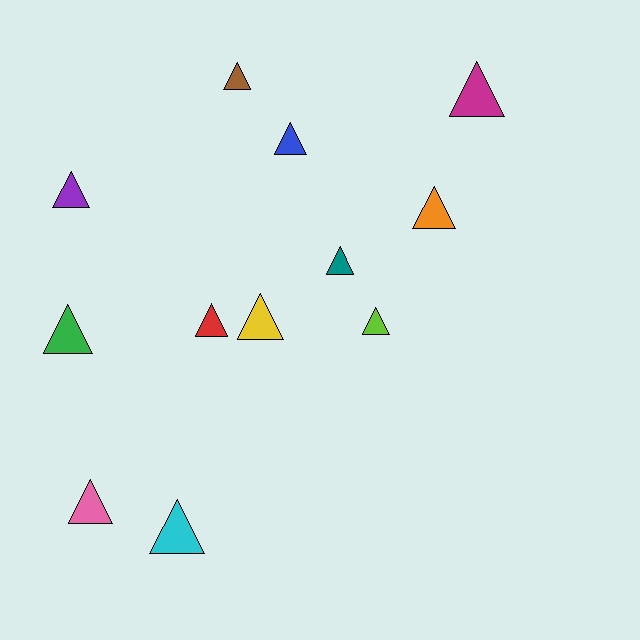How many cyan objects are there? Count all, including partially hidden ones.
There is 1 cyan object.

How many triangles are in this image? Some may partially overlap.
There are 12 triangles.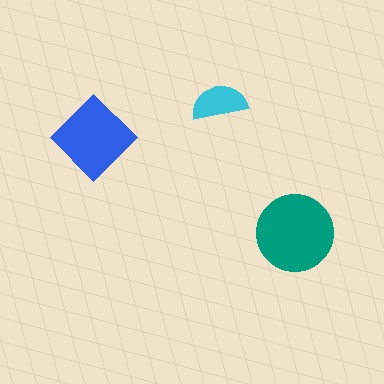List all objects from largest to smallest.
The teal circle, the blue diamond, the cyan semicircle.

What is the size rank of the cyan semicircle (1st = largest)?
3rd.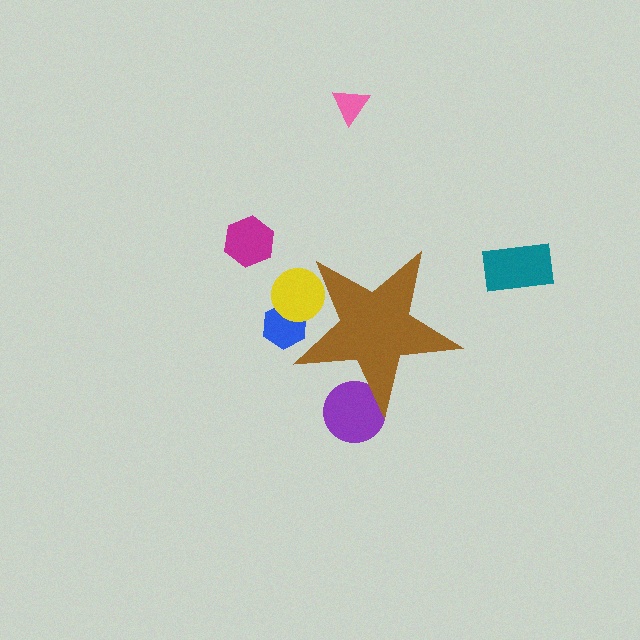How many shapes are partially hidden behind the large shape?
3 shapes are partially hidden.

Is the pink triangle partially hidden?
No, the pink triangle is fully visible.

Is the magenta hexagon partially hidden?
No, the magenta hexagon is fully visible.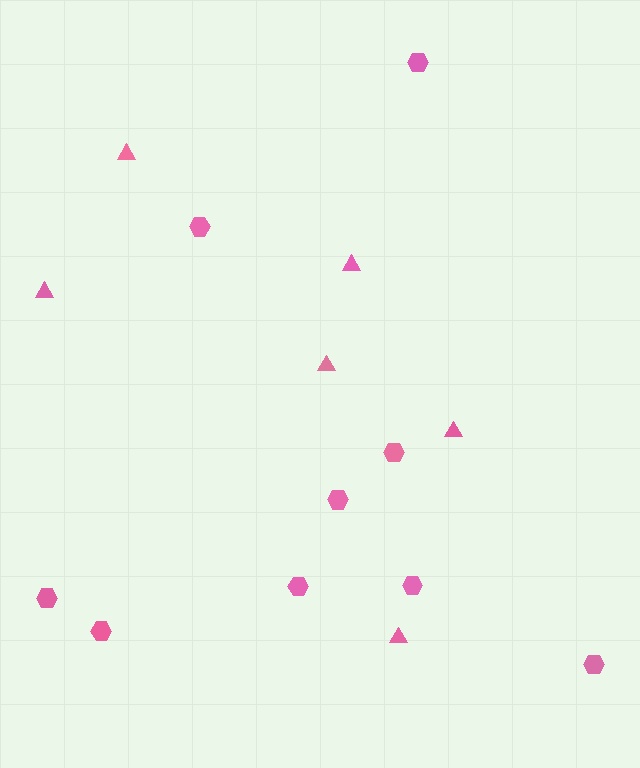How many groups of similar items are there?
There are 2 groups: one group of hexagons (9) and one group of triangles (6).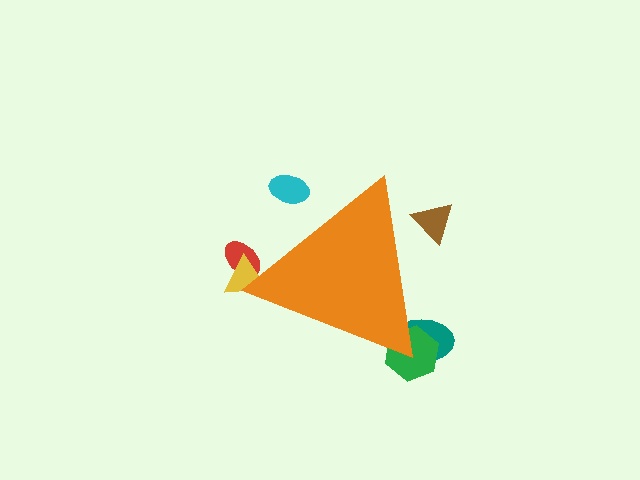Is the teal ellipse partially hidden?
Yes, the teal ellipse is partially hidden behind the orange triangle.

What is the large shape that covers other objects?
An orange triangle.